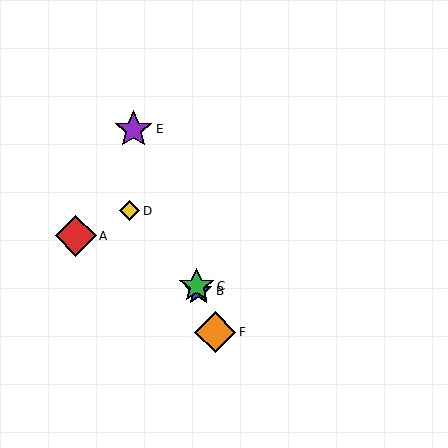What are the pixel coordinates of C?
Object C is at (197, 286).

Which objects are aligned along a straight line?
Objects B, C, E, F are aligned along a straight line.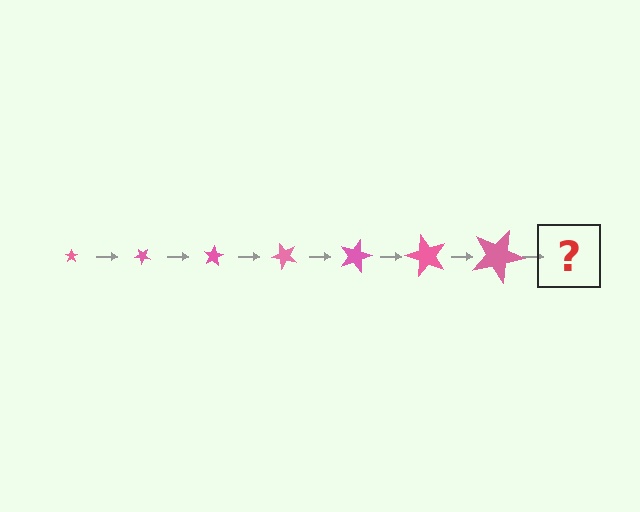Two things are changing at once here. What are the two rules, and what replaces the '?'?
The two rules are that the star grows larger each step and it rotates 40 degrees each step. The '?' should be a star, larger than the previous one and rotated 280 degrees from the start.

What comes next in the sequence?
The next element should be a star, larger than the previous one and rotated 280 degrees from the start.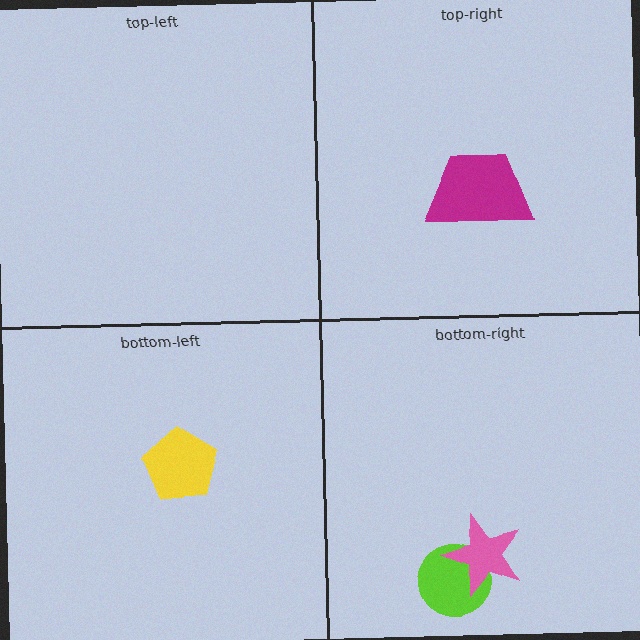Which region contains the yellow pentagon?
The bottom-left region.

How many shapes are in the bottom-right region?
2.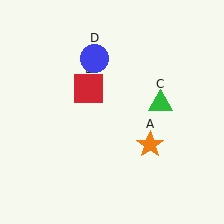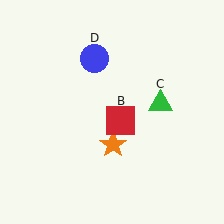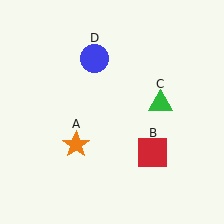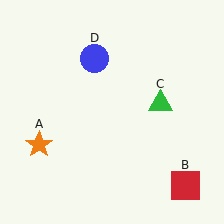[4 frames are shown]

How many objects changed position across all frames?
2 objects changed position: orange star (object A), red square (object B).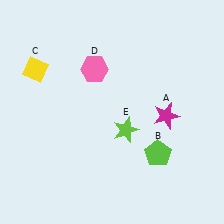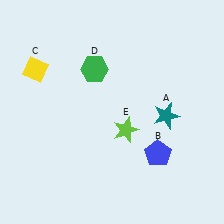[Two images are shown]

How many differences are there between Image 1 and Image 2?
There are 3 differences between the two images.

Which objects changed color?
A changed from magenta to teal. B changed from lime to blue. D changed from pink to green.